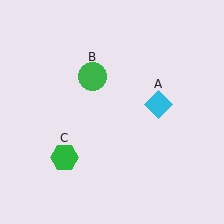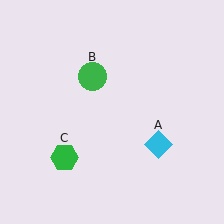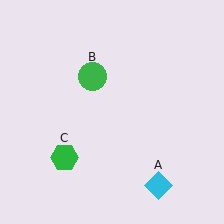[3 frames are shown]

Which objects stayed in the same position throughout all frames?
Green circle (object B) and green hexagon (object C) remained stationary.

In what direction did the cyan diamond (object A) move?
The cyan diamond (object A) moved down.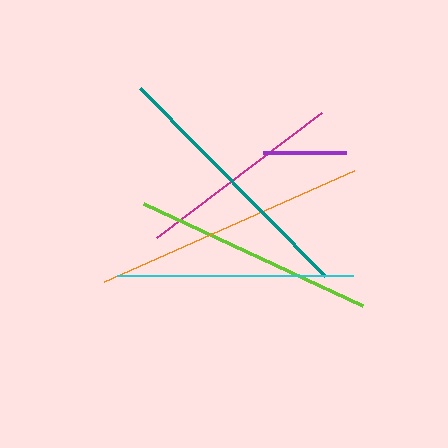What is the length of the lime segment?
The lime segment is approximately 241 pixels long.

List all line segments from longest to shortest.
From longest to shortest: orange, teal, lime, cyan, magenta, purple.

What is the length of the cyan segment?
The cyan segment is approximately 236 pixels long.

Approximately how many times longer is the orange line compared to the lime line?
The orange line is approximately 1.1 times the length of the lime line.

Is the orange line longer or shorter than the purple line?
The orange line is longer than the purple line.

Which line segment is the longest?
The orange line is the longest at approximately 273 pixels.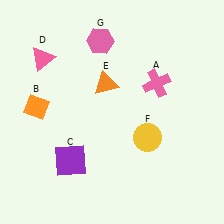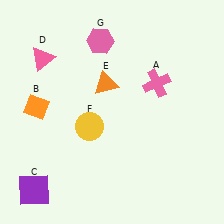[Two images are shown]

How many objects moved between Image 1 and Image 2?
2 objects moved between the two images.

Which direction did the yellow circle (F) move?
The yellow circle (F) moved left.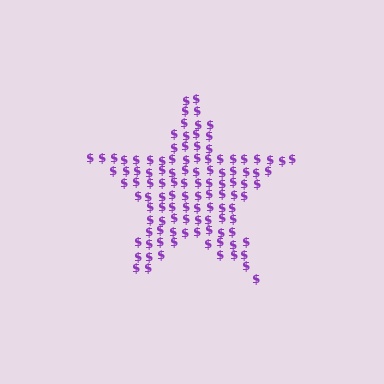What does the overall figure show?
The overall figure shows a star.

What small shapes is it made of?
It is made of small dollar signs.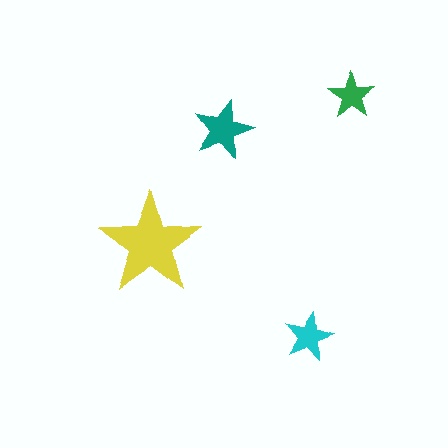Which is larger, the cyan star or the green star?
The cyan one.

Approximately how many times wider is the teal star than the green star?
About 1.5 times wider.